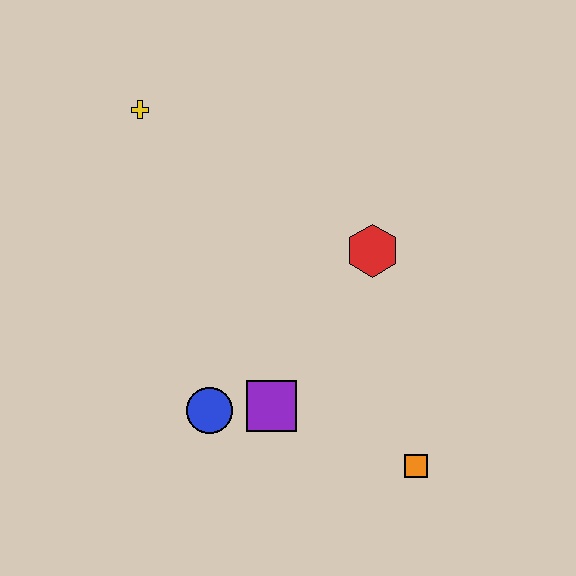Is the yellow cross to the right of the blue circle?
No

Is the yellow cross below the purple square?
No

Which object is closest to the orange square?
The purple square is closest to the orange square.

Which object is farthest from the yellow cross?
The orange square is farthest from the yellow cross.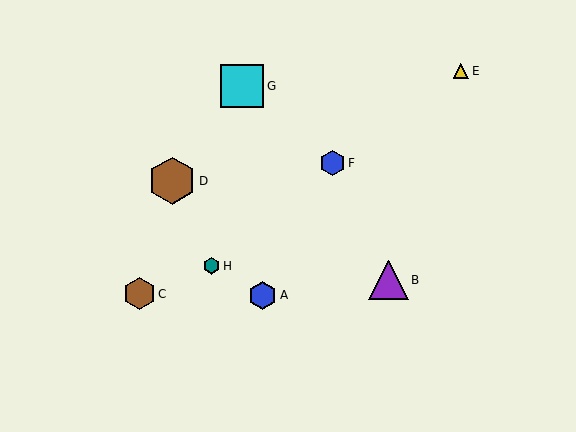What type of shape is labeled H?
Shape H is a teal hexagon.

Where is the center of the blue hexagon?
The center of the blue hexagon is at (332, 163).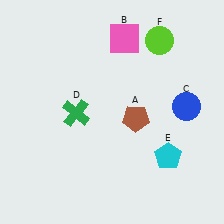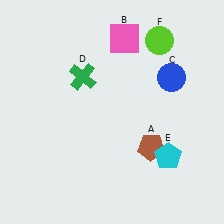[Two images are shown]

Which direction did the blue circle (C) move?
The blue circle (C) moved up.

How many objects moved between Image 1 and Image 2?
3 objects moved between the two images.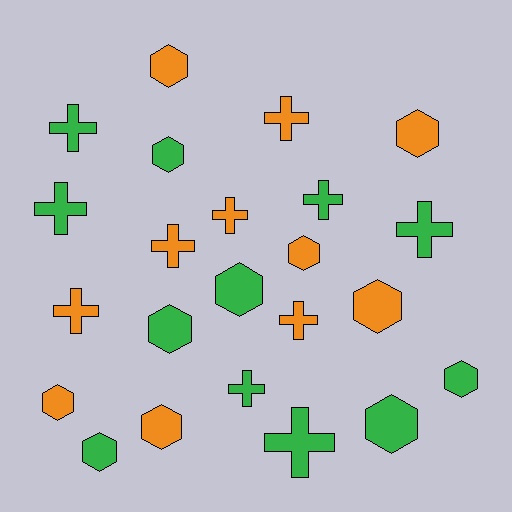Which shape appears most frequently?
Hexagon, with 12 objects.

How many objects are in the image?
There are 23 objects.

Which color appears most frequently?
Green, with 12 objects.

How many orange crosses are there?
There are 5 orange crosses.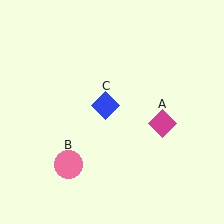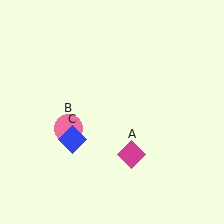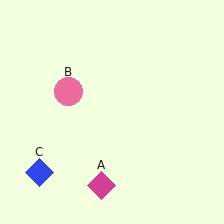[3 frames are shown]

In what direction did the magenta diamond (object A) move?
The magenta diamond (object A) moved down and to the left.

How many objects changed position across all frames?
3 objects changed position: magenta diamond (object A), pink circle (object B), blue diamond (object C).